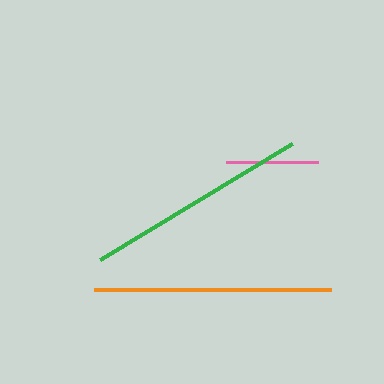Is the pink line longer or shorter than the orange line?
The orange line is longer than the pink line.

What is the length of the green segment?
The green segment is approximately 225 pixels long.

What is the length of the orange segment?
The orange segment is approximately 237 pixels long.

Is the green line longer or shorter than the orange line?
The orange line is longer than the green line.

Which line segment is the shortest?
The pink line is the shortest at approximately 92 pixels.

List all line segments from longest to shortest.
From longest to shortest: orange, green, pink.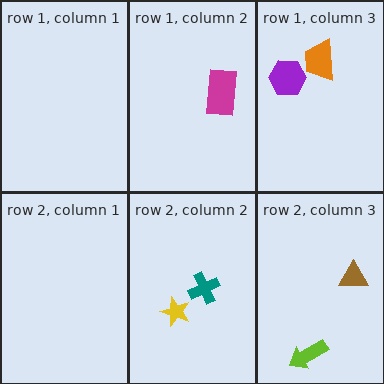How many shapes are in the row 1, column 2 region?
1.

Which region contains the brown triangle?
The row 2, column 3 region.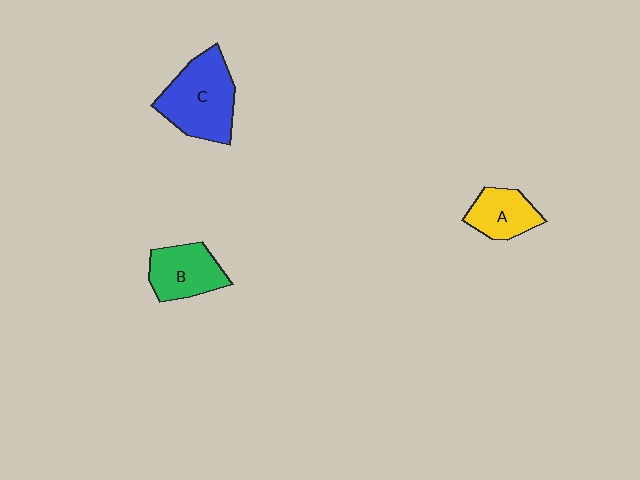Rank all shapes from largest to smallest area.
From largest to smallest: C (blue), B (green), A (yellow).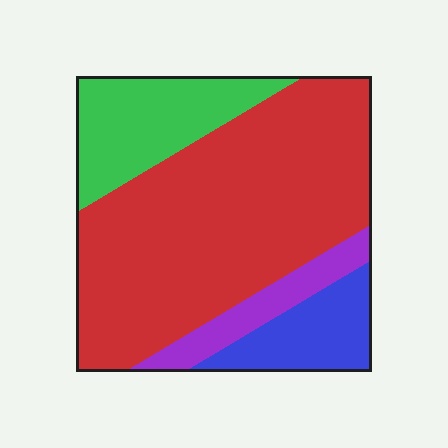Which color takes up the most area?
Red, at roughly 60%.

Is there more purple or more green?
Green.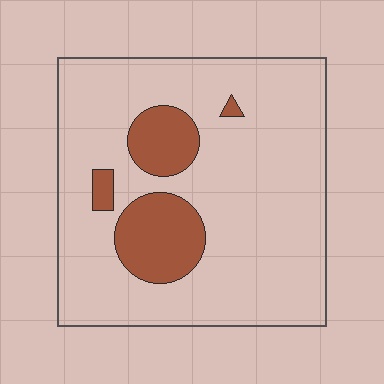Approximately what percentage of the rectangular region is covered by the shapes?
Approximately 15%.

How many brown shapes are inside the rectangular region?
4.